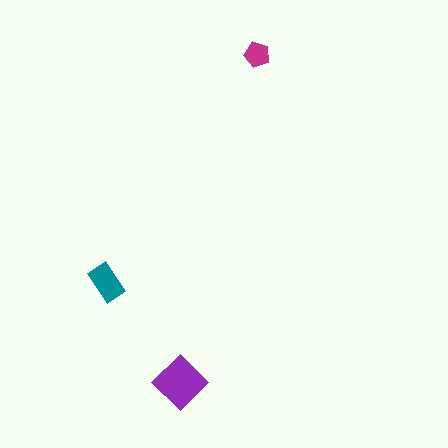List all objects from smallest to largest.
The magenta pentagon, the teal rectangle, the purple diamond.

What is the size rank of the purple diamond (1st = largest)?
1st.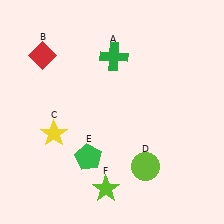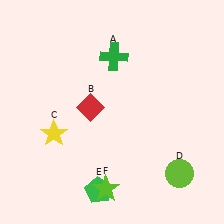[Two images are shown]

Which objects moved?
The objects that moved are: the red diamond (B), the lime circle (D), the green pentagon (E).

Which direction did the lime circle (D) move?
The lime circle (D) moved right.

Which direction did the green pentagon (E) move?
The green pentagon (E) moved down.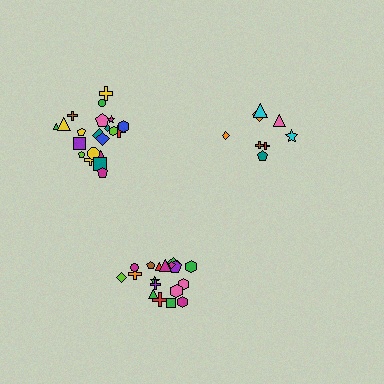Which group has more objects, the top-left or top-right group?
The top-left group.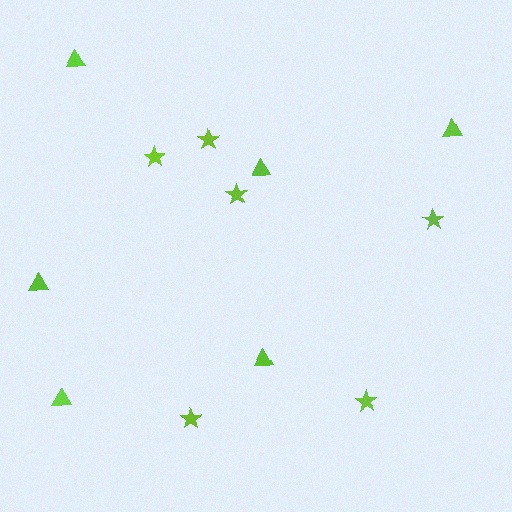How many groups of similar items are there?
There are 2 groups: one group of triangles (6) and one group of stars (6).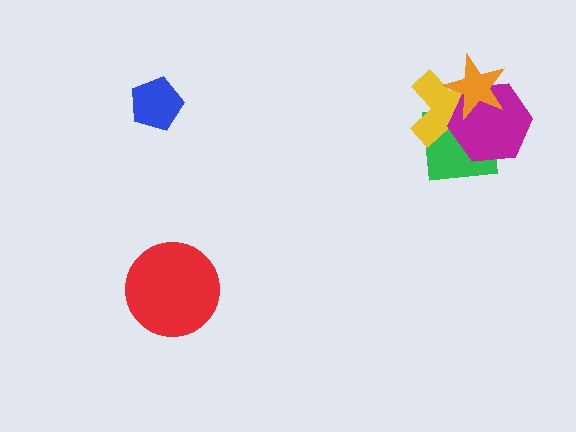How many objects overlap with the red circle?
0 objects overlap with the red circle.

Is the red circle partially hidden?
No, no other shape covers it.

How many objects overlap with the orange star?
3 objects overlap with the orange star.